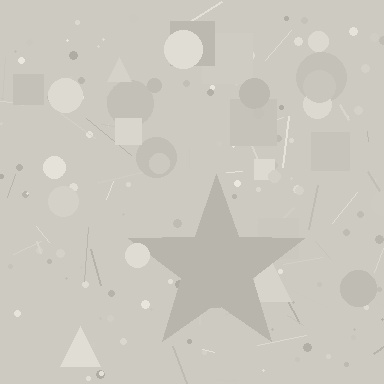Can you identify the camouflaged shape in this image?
The camouflaged shape is a star.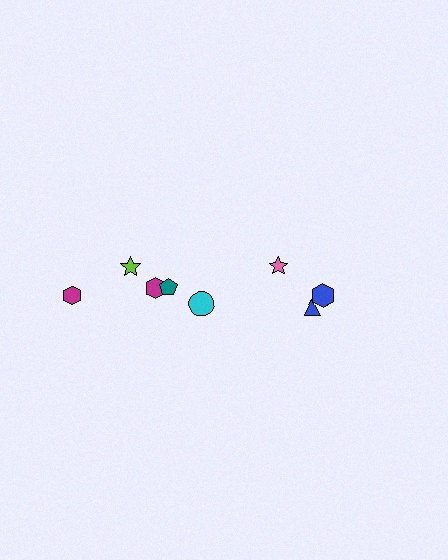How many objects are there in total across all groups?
There are 8 objects.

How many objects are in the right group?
There are 3 objects.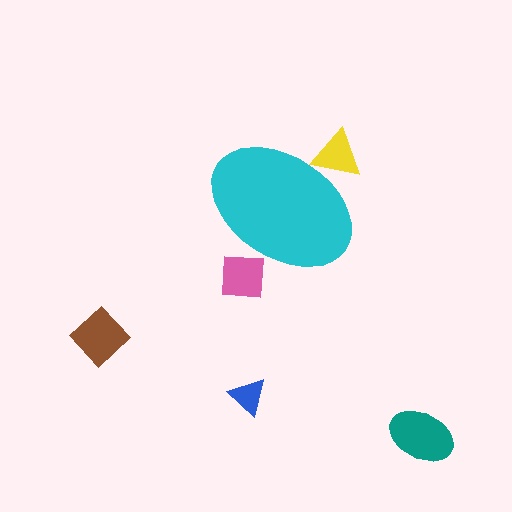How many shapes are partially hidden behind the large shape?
2 shapes are partially hidden.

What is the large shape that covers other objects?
A cyan ellipse.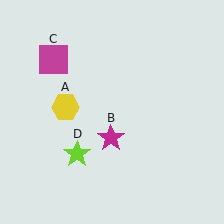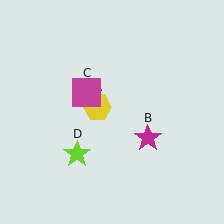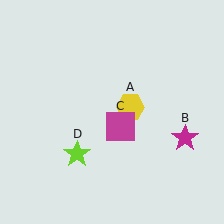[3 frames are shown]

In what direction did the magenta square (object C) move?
The magenta square (object C) moved down and to the right.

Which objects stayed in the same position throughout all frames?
Lime star (object D) remained stationary.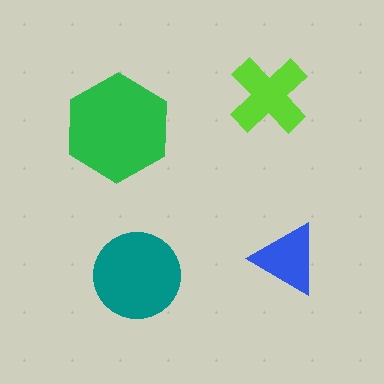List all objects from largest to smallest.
The green hexagon, the teal circle, the lime cross, the blue triangle.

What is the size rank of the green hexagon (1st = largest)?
1st.